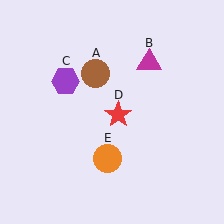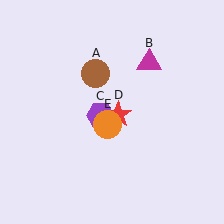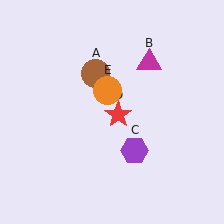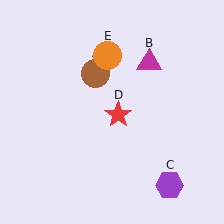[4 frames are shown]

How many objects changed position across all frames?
2 objects changed position: purple hexagon (object C), orange circle (object E).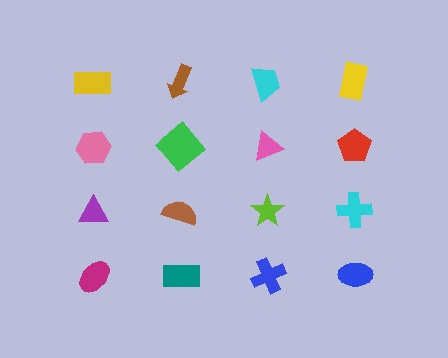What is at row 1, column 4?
A yellow rectangle.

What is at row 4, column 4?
A blue ellipse.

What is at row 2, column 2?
A green diamond.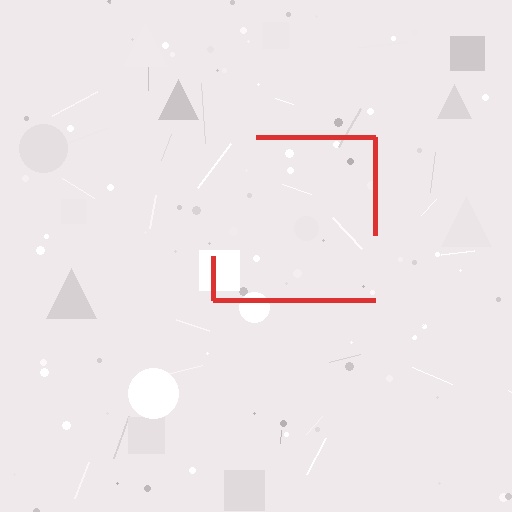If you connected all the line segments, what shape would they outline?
They would outline a square.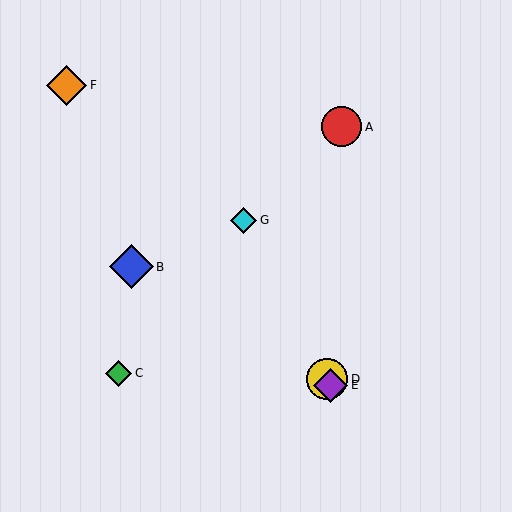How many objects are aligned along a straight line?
3 objects (D, E, G) are aligned along a straight line.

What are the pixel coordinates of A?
Object A is at (342, 127).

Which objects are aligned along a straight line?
Objects D, E, G are aligned along a straight line.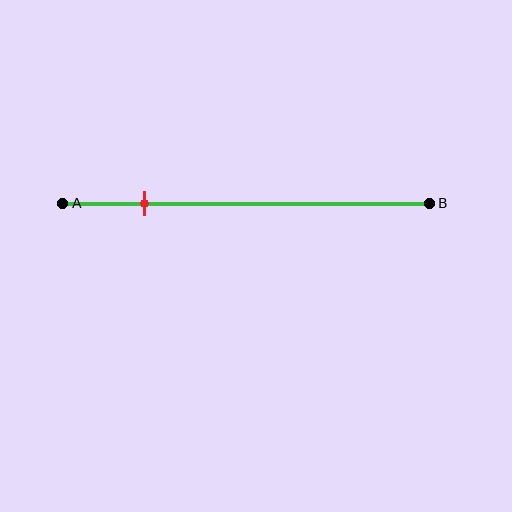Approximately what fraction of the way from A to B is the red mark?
The red mark is approximately 20% of the way from A to B.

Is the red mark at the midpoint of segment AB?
No, the mark is at about 20% from A, not at the 50% midpoint.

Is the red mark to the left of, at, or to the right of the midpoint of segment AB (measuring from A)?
The red mark is to the left of the midpoint of segment AB.